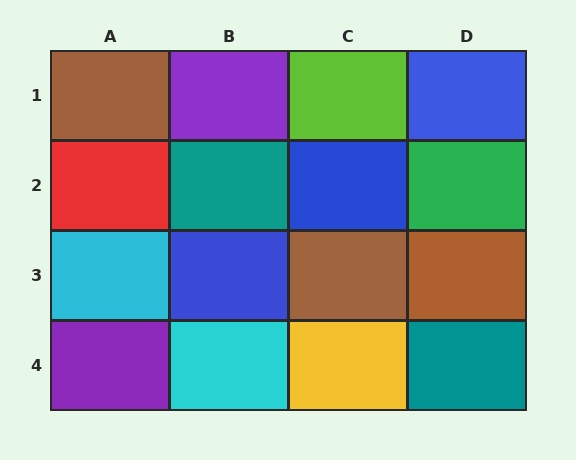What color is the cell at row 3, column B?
Blue.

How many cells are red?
1 cell is red.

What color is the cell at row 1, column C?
Lime.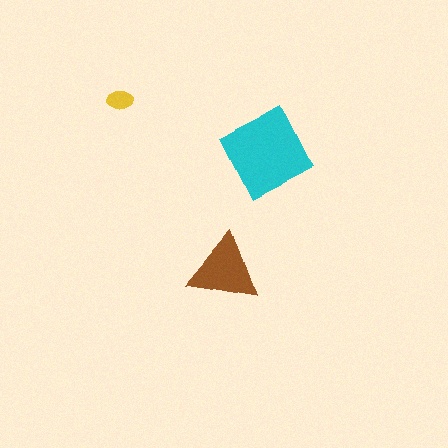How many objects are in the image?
There are 3 objects in the image.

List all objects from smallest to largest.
The yellow ellipse, the brown triangle, the cyan diamond.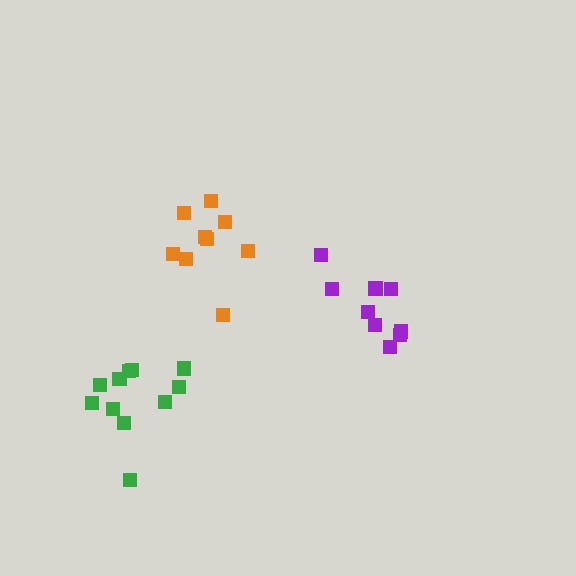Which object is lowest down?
The green cluster is bottommost.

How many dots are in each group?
Group 1: 9 dots, Group 2: 9 dots, Group 3: 11 dots (29 total).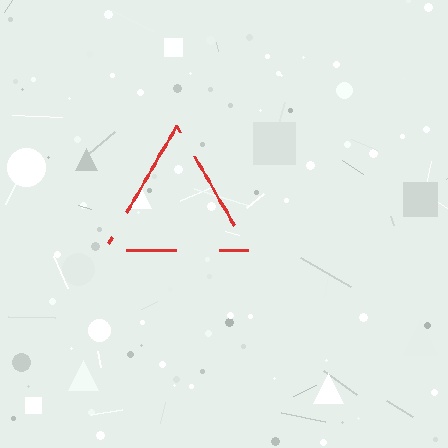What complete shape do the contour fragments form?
The contour fragments form a triangle.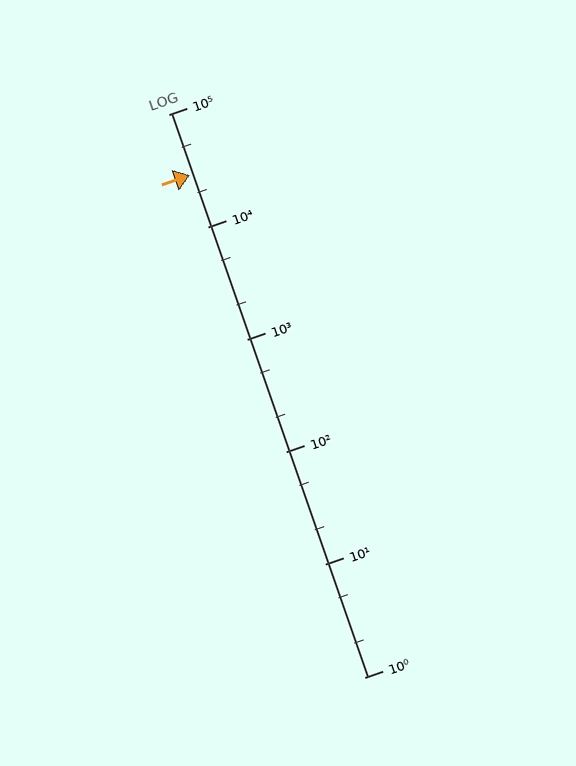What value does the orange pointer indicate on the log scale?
The pointer indicates approximately 29000.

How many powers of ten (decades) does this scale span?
The scale spans 5 decades, from 1 to 100000.